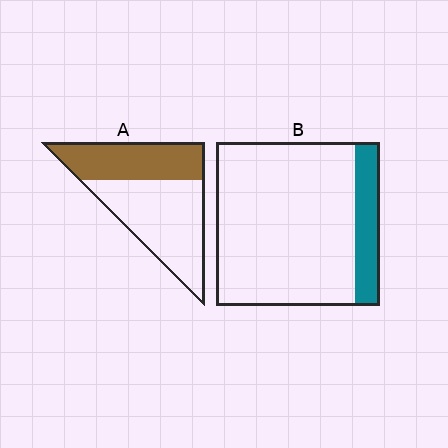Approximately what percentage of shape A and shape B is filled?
A is approximately 40% and B is approximately 15%.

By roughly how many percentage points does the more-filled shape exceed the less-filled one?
By roughly 25 percentage points (A over B).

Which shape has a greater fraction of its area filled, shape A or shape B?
Shape A.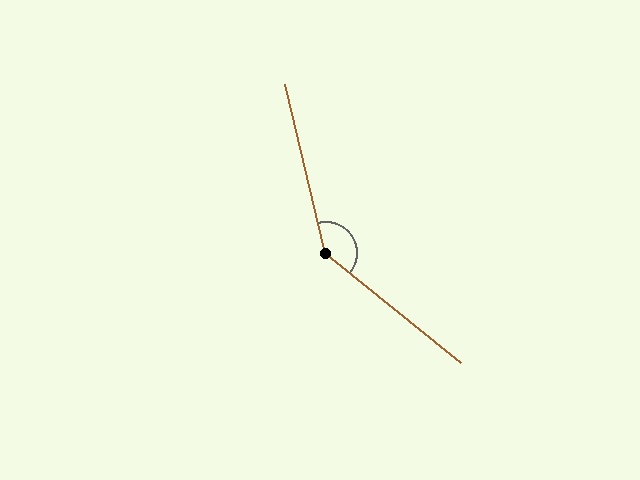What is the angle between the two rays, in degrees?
Approximately 142 degrees.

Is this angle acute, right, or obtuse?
It is obtuse.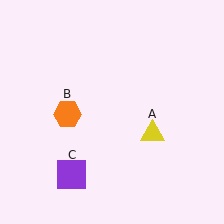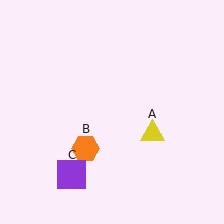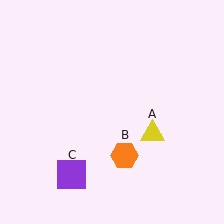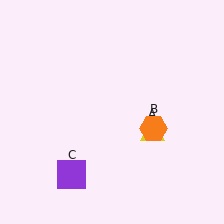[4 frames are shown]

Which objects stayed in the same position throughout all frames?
Yellow triangle (object A) and purple square (object C) remained stationary.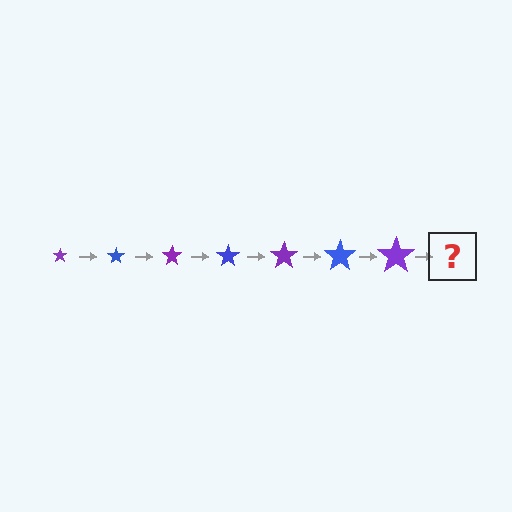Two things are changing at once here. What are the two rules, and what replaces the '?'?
The two rules are that the star grows larger each step and the color cycles through purple and blue. The '?' should be a blue star, larger than the previous one.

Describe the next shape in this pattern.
It should be a blue star, larger than the previous one.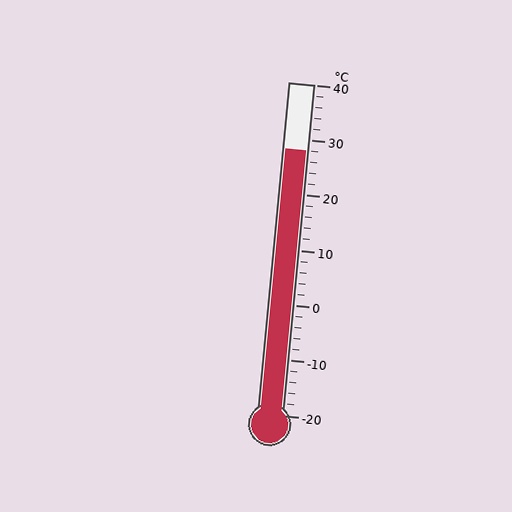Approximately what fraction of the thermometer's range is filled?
The thermometer is filled to approximately 80% of its range.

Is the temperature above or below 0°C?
The temperature is above 0°C.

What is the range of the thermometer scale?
The thermometer scale ranges from -20°C to 40°C.